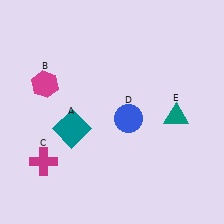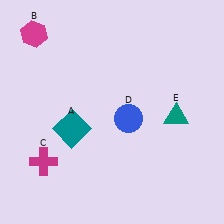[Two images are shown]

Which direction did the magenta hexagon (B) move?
The magenta hexagon (B) moved up.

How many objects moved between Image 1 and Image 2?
1 object moved between the two images.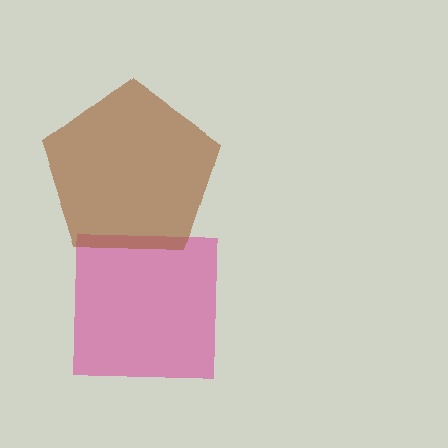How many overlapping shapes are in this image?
There are 2 overlapping shapes in the image.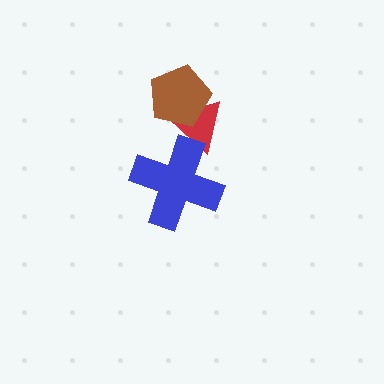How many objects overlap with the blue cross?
1 object overlaps with the blue cross.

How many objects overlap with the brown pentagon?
1 object overlaps with the brown pentagon.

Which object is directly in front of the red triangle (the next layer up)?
The brown pentagon is directly in front of the red triangle.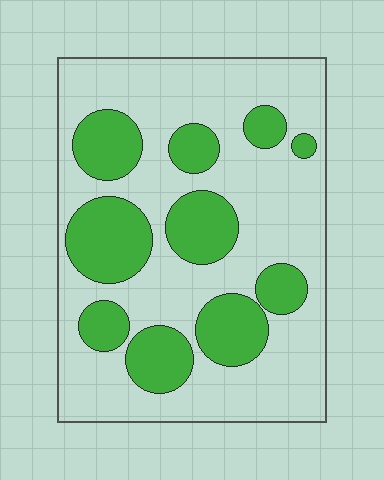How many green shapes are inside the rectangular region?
10.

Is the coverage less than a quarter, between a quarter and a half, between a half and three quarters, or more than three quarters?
Between a quarter and a half.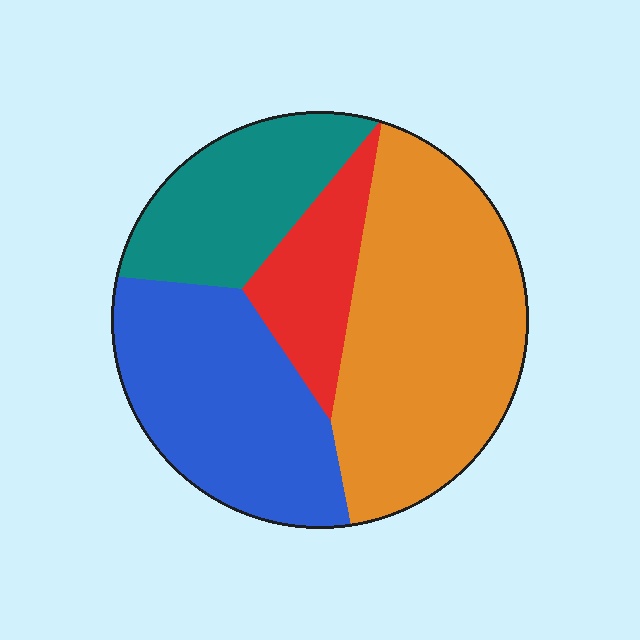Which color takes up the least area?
Red, at roughly 10%.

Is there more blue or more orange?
Orange.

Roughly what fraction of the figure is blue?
Blue covers roughly 30% of the figure.